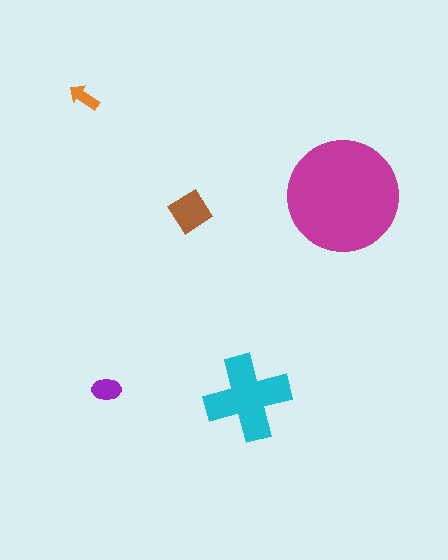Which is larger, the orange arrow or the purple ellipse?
The purple ellipse.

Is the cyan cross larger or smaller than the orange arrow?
Larger.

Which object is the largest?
The magenta circle.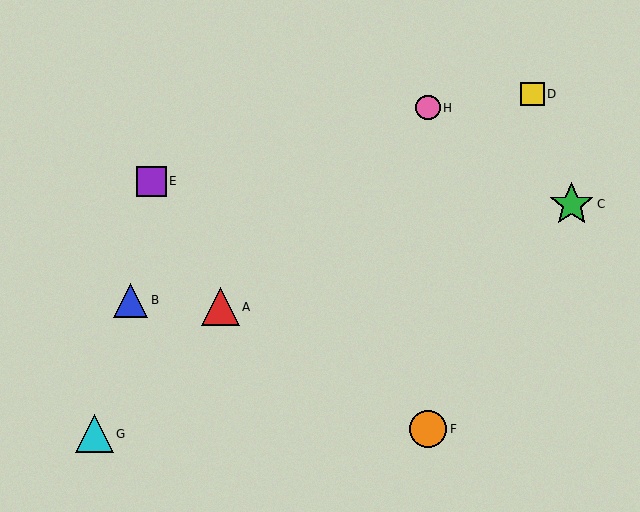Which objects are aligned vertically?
Objects F, H are aligned vertically.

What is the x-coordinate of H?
Object H is at x≈428.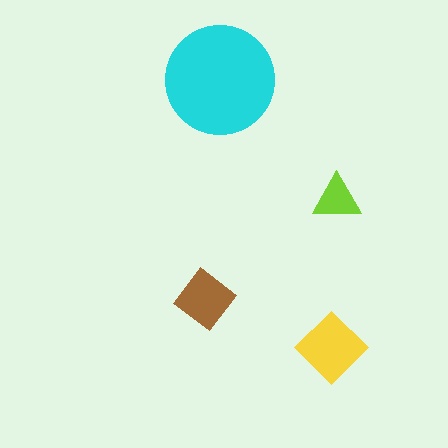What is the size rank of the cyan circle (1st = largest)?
1st.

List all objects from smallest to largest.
The lime triangle, the brown diamond, the yellow diamond, the cyan circle.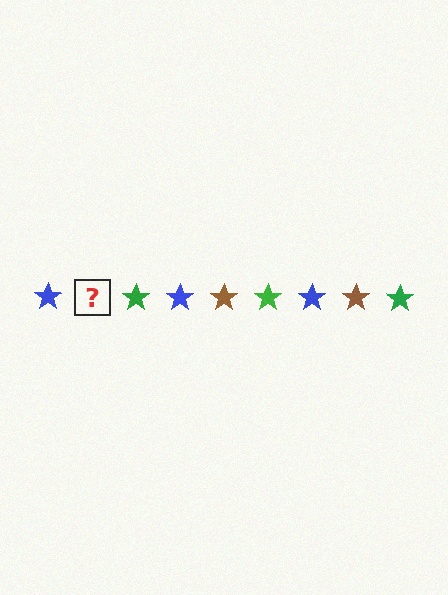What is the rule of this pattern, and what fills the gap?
The rule is that the pattern cycles through blue, brown, green stars. The gap should be filled with a brown star.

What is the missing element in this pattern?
The missing element is a brown star.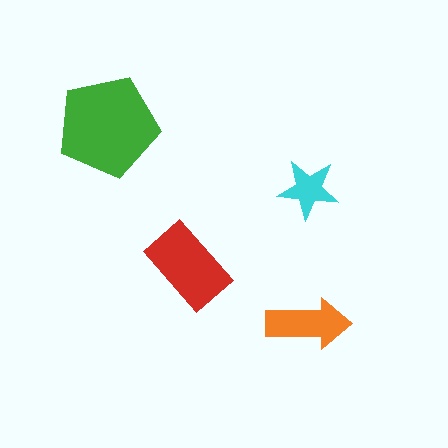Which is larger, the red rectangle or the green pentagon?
The green pentagon.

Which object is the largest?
The green pentagon.